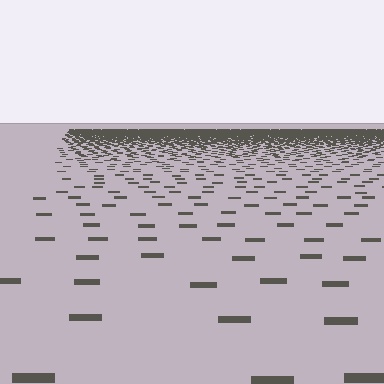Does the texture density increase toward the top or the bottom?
Density increases toward the top.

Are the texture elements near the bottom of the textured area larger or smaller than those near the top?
Larger. Near the bottom, elements are closer to the viewer and appear at a bigger on-screen size.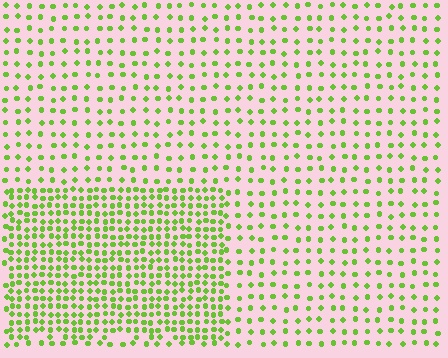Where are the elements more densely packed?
The elements are more densely packed inside the rectangle boundary.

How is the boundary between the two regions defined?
The boundary is defined by a change in element density (approximately 2.3x ratio). All elements are the same color, size, and shape.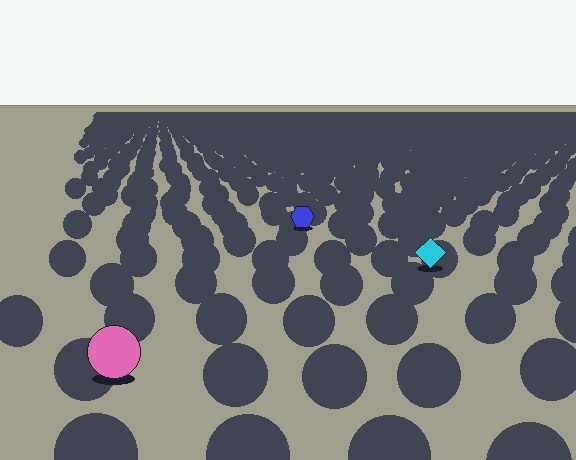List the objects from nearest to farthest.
From nearest to farthest: the pink circle, the cyan diamond, the blue hexagon.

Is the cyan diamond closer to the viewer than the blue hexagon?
Yes. The cyan diamond is closer — you can tell from the texture gradient: the ground texture is coarser near it.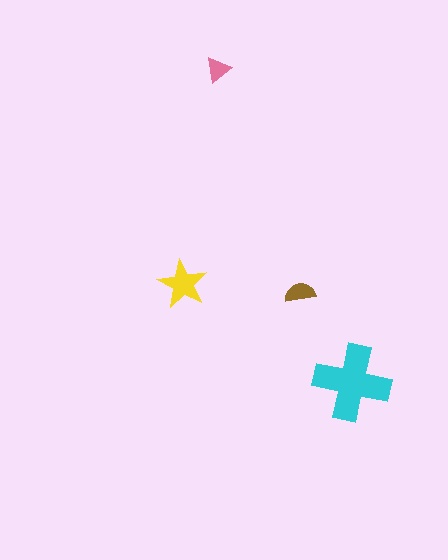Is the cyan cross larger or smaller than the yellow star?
Larger.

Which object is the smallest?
The pink triangle.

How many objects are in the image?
There are 4 objects in the image.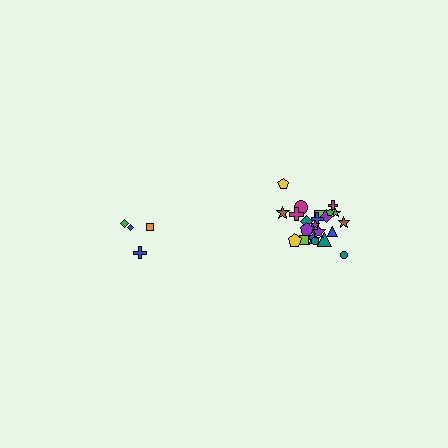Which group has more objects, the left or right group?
The right group.